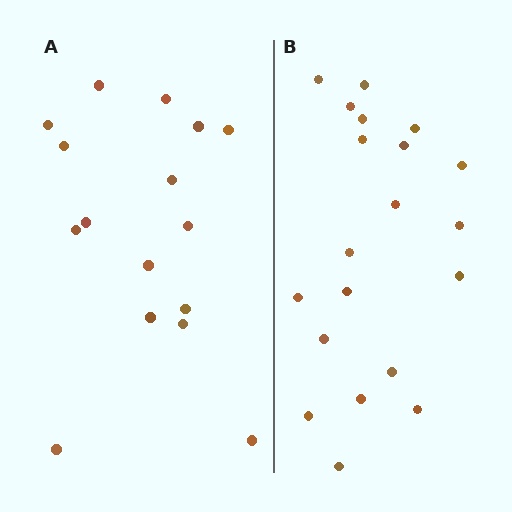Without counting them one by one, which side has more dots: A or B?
Region B (the right region) has more dots.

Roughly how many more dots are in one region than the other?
Region B has about 4 more dots than region A.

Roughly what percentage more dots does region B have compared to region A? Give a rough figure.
About 25% more.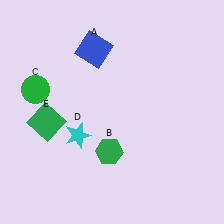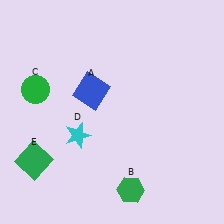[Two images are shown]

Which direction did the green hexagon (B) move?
The green hexagon (B) moved down.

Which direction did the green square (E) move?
The green square (E) moved down.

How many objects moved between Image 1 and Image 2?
3 objects moved between the two images.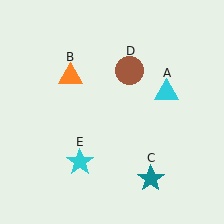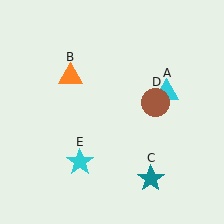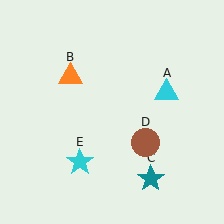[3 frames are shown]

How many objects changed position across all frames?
1 object changed position: brown circle (object D).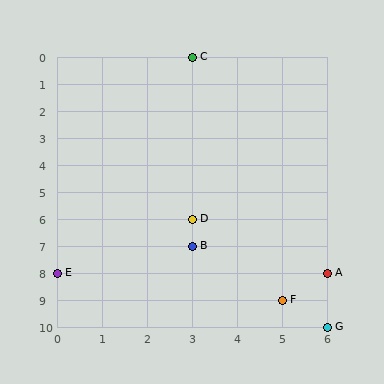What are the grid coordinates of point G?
Point G is at grid coordinates (6, 10).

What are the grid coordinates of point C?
Point C is at grid coordinates (3, 0).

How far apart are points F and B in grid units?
Points F and B are 2 columns and 2 rows apart (about 2.8 grid units diagonally).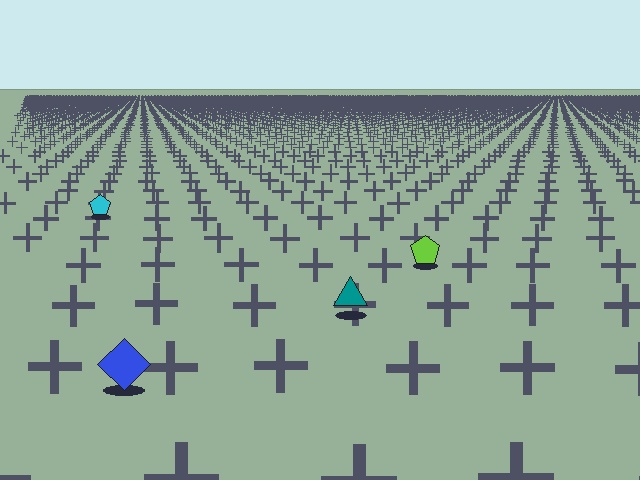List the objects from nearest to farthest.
From nearest to farthest: the blue diamond, the teal triangle, the lime pentagon, the cyan pentagon.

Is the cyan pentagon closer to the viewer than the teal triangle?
No. The teal triangle is closer — you can tell from the texture gradient: the ground texture is coarser near it.